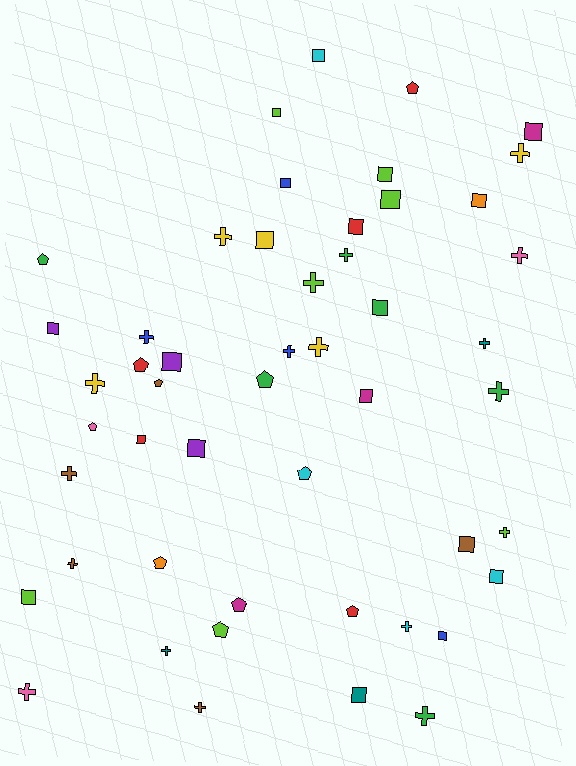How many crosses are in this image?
There are 19 crosses.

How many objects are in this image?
There are 50 objects.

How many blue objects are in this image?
There are 4 blue objects.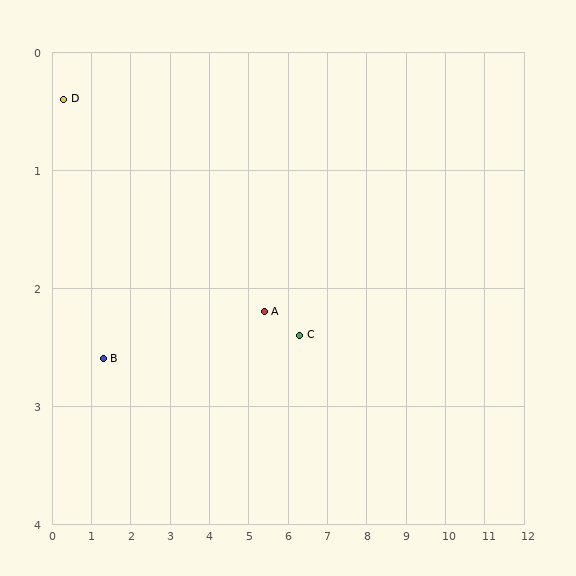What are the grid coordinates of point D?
Point D is at approximately (0.3, 0.4).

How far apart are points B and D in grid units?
Points B and D are about 2.4 grid units apart.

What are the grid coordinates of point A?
Point A is at approximately (5.4, 2.2).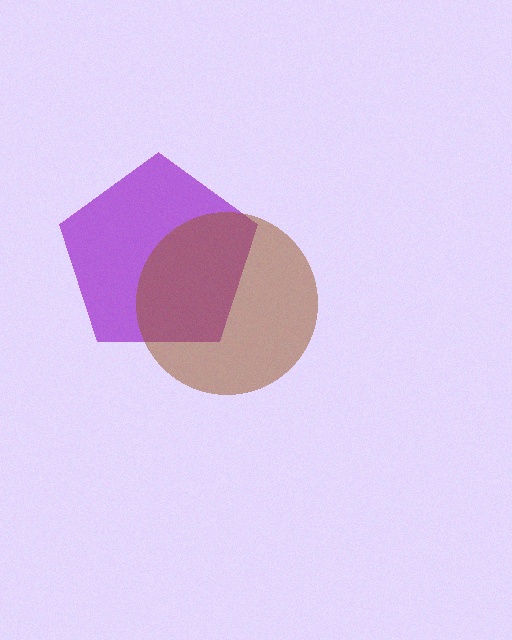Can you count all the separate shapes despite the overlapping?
Yes, there are 2 separate shapes.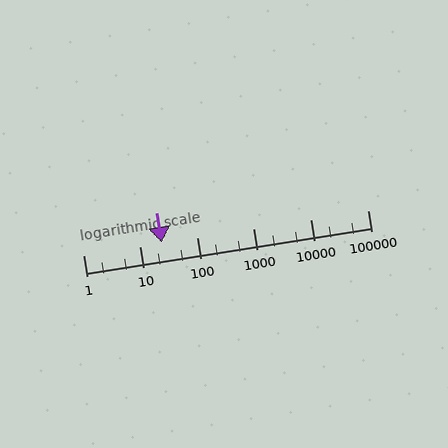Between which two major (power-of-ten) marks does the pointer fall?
The pointer is between 10 and 100.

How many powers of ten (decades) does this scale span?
The scale spans 5 decades, from 1 to 100000.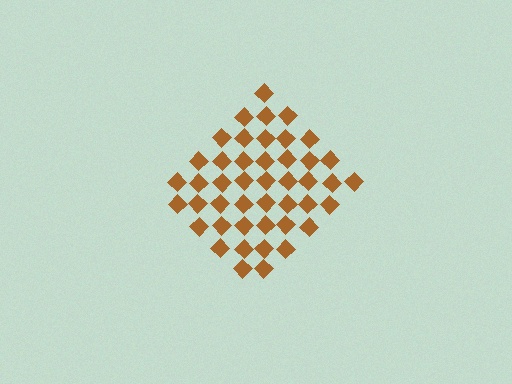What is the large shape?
The large shape is a diamond.